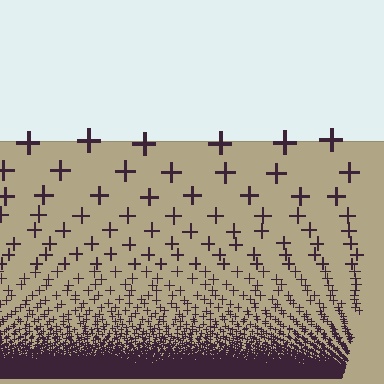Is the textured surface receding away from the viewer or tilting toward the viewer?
The surface appears to tilt toward the viewer. Texture elements get larger and sparser toward the top.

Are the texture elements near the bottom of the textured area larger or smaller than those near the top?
Smaller. The gradient is inverted — elements near the bottom are smaller and denser.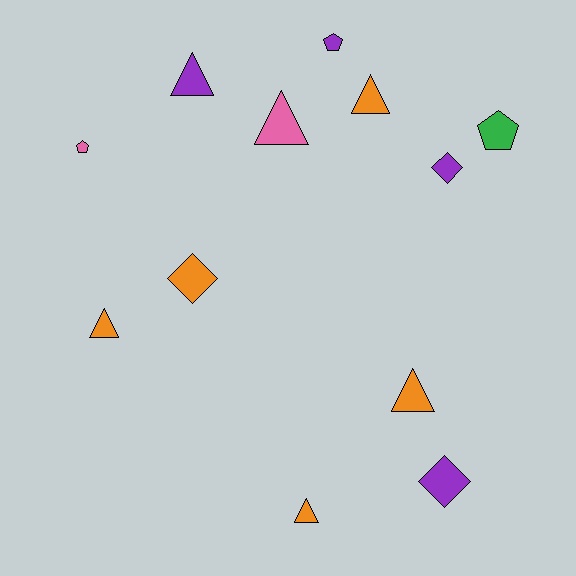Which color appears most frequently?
Orange, with 5 objects.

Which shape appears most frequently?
Triangle, with 6 objects.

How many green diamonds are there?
There are no green diamonds.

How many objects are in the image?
There are 12 objects.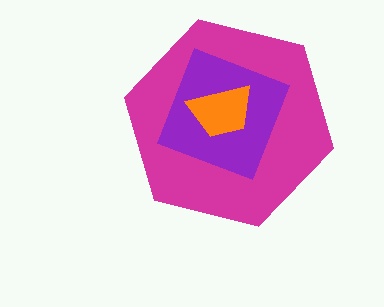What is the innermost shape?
The orange trapezoid.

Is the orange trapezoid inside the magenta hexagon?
Yes.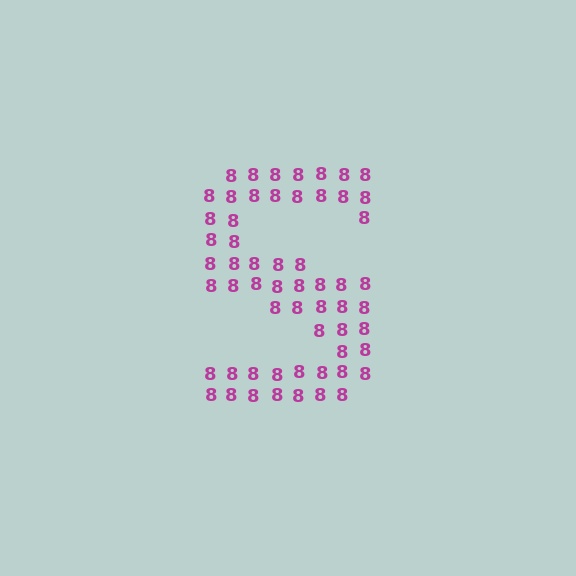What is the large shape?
The large shape is the letter S.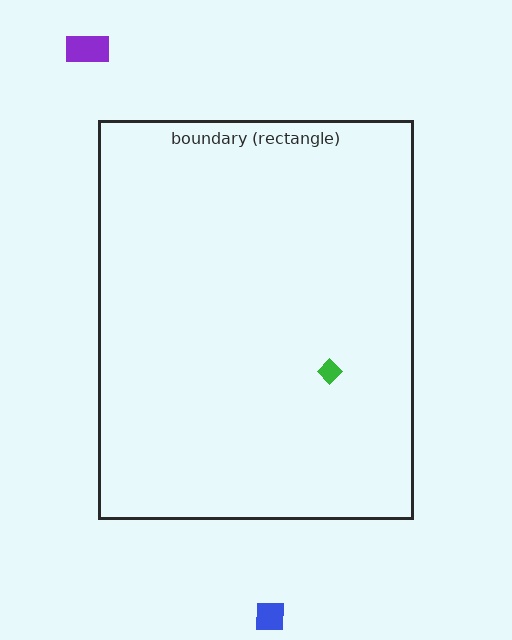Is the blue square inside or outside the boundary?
Outside.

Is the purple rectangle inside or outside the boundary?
Outside.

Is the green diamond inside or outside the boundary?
Inside.